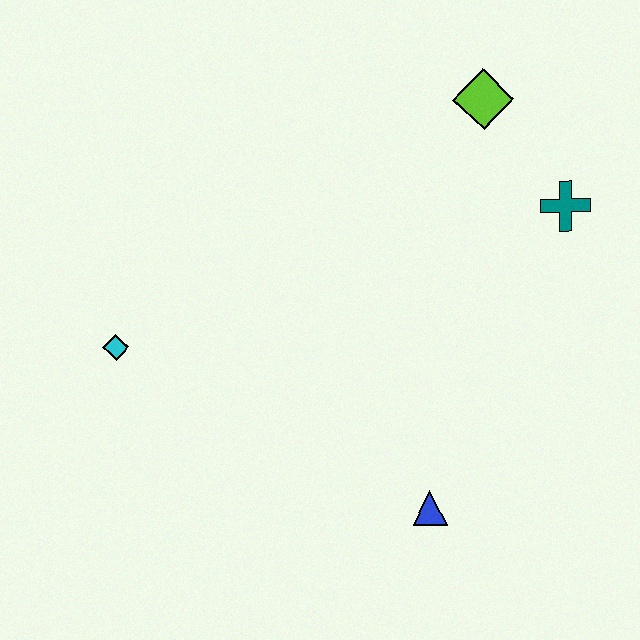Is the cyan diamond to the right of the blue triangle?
No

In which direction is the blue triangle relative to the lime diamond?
The blue triangle is below the lime diamond.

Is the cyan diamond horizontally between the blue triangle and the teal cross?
No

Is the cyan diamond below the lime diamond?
Yes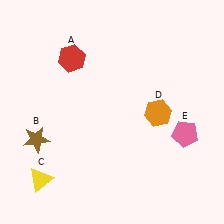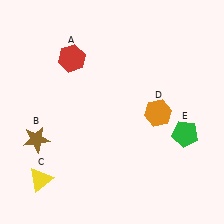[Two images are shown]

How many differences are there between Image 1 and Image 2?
There is 1 difference between the two images.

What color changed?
The pentagon (E) changed from pink in Image 1 to green in Image 2.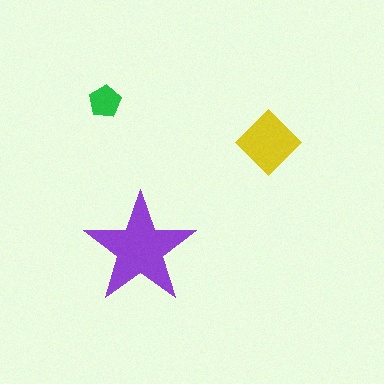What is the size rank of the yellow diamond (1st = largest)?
2nd.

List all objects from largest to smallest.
The purple star, the yellow diamond, the green pentagon.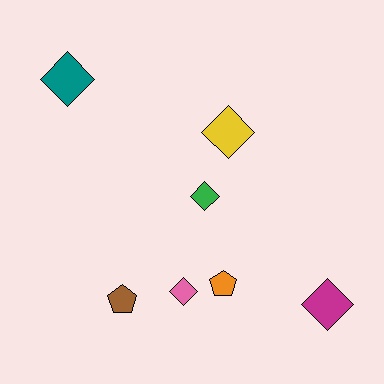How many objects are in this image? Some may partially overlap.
There are 7 objects.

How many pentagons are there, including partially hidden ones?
There are 2 pentagons.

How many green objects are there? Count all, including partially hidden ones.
There is 1 green object.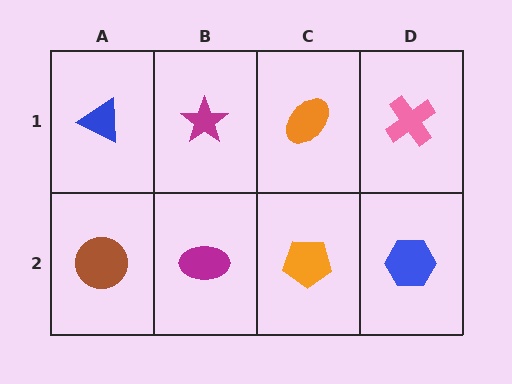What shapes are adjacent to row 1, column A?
A brown circle (row 2, column A), a magenta star (row 1, column B).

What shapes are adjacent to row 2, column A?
A blue triangle (row 1, column A), a magenta ellipse (row 2, column B).